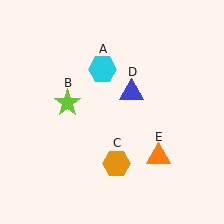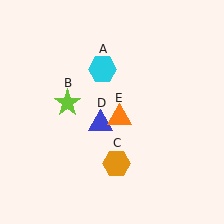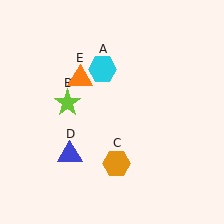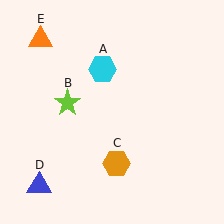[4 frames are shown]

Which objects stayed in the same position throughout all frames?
Cyan hexagon (object A) and lime star (object B) and orange hexagon (object C) remained stationary.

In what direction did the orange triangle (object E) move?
The orange triangle (object E) moved up and to the left.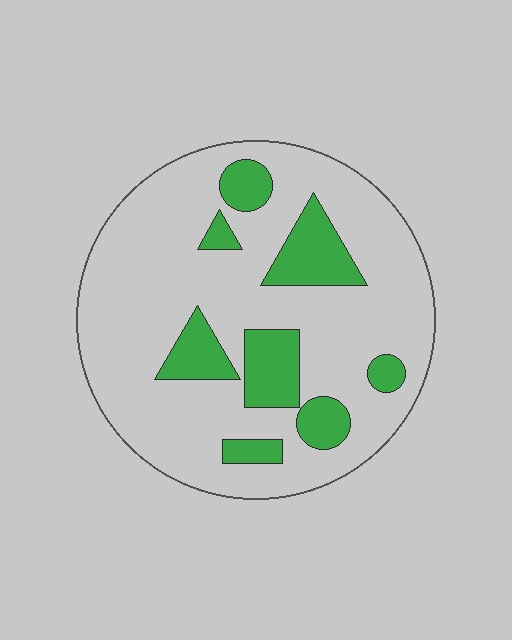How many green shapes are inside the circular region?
8.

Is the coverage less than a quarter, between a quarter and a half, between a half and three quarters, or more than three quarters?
Less than a quarter.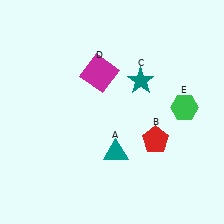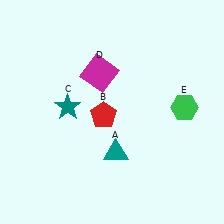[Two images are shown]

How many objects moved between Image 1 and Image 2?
2 objects moved between the two images.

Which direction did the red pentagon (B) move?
The red pentagon (B) moved left.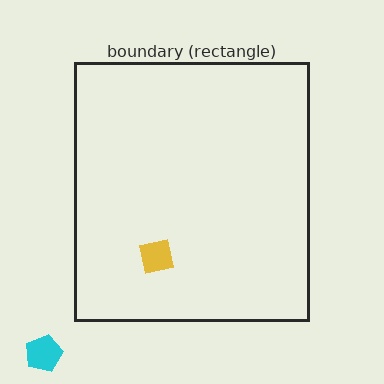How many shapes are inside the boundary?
1 inside, 1 outside.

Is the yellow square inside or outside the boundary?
Inside.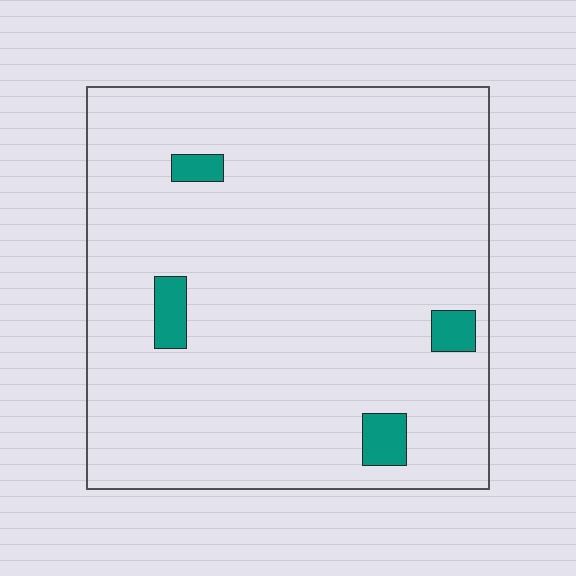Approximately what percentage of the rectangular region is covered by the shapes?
Approximately 5%.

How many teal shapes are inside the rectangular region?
4.